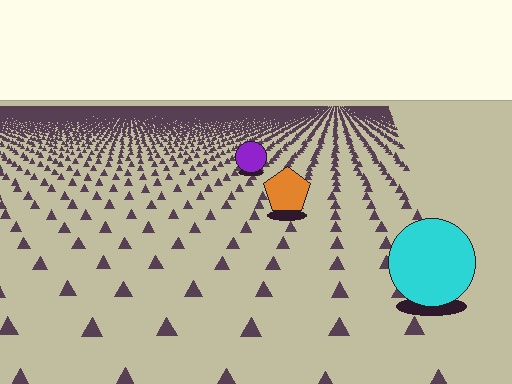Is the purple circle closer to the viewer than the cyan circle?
No. The cyan circle is closer — you can tell from the texture gradient: the ground texture is coarser near it.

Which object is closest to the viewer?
The cyan circle is closest. The texture marks near it are larger and more spread out.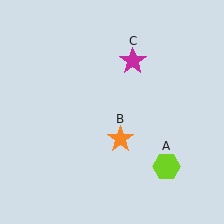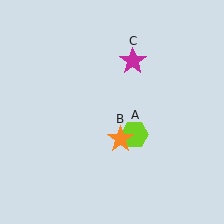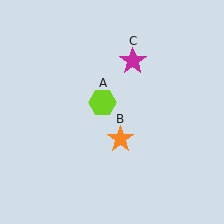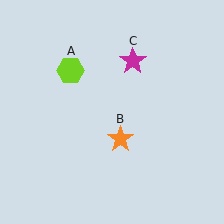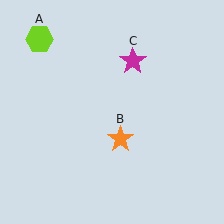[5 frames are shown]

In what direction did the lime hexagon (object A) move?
The lime hexagon (object A) moved up and to the left.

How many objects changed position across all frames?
1 object changed position: lime hexagon (object A).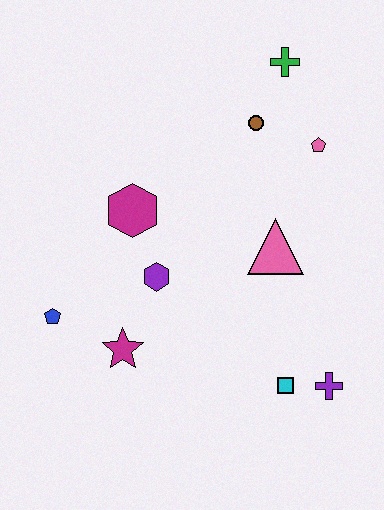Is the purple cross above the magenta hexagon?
No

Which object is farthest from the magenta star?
The green cross is farthest from the magenta star.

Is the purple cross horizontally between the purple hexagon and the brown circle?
No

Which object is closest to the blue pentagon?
The magenta star is closest to the blue pentagon.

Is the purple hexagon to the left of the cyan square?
Yes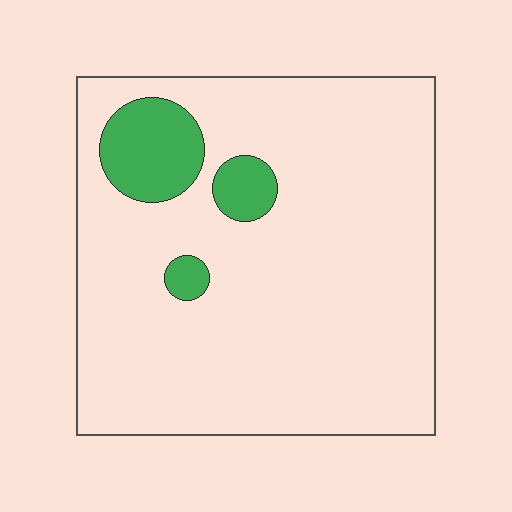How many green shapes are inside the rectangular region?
3.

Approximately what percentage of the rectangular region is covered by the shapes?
Approximately 10%.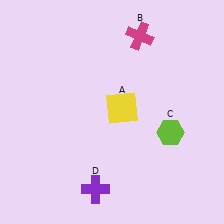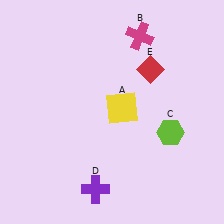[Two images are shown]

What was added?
A red diamond (E) was added in Image 2.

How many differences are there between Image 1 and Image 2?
There is 1 difference between the two images.